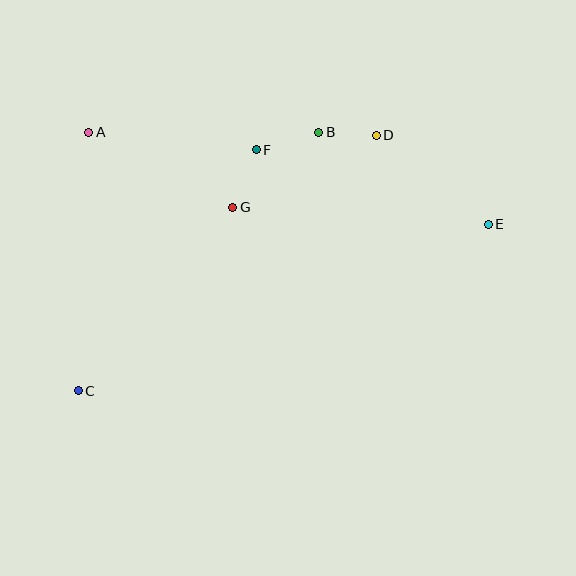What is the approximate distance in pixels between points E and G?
The distance between E and G is approximately 256 pixels.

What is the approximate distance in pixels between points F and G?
The distance between F and G is approximately 62 pixels.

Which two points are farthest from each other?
Points C and E are farthest from each other.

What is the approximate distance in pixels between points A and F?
The distance between A and F is approximately 168 pixels.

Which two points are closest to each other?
Points B and D are closest to each other.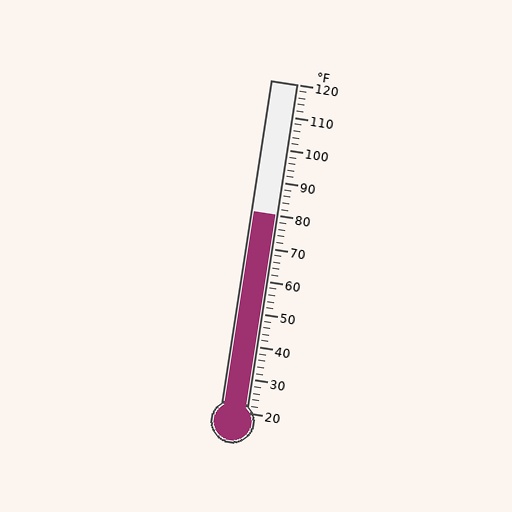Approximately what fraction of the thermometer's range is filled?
The thermometer is filled to approximately 60% of its range.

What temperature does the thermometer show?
The thermometer shows approximately 80°F.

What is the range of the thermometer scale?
The thermometer scale ranges from 20°F to 120°F.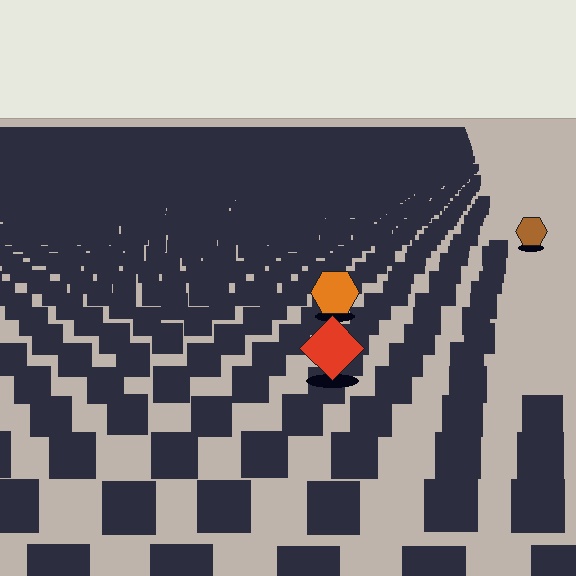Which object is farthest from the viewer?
The brown hexagon is farthest from the viewer. It appears smaller and the ground texture around it is denser.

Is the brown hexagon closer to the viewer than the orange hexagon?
No. The orange hexagon is closer — you can tell from the texture gradient: the ground texture is coarser near it.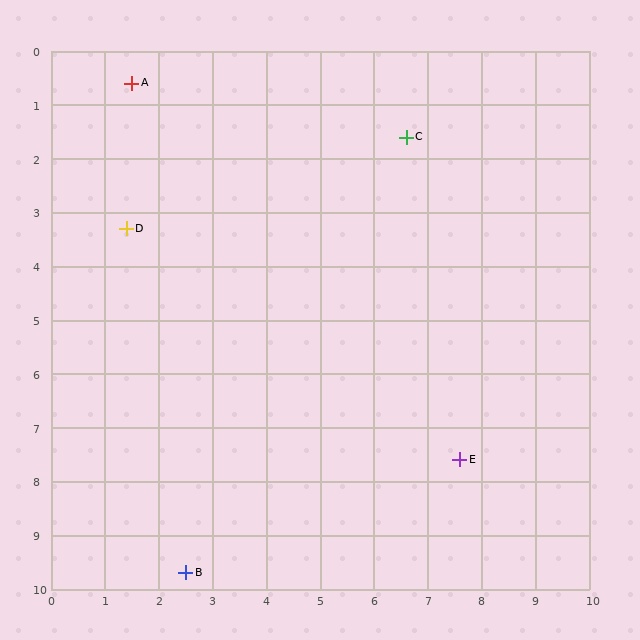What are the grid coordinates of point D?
Point D is at approximately (1.4, 3.3).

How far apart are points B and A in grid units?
Points B and A are about 9.2 grid units apart.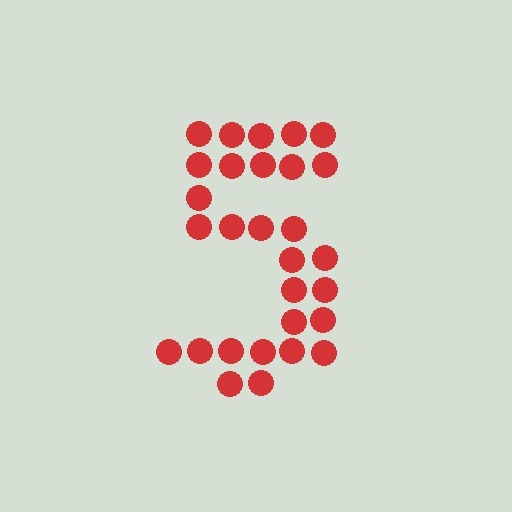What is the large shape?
The large shape is the digit 5.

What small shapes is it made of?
It is made of small circles.